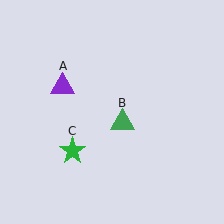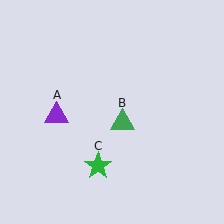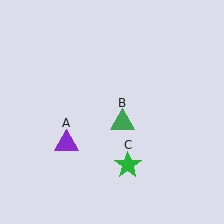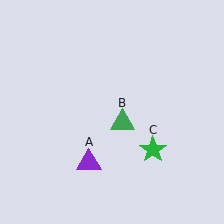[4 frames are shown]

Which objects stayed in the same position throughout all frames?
Green triangle (object B) remained stationary.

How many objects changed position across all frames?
2 objects changed position: purple triangle (object A), green star (object C).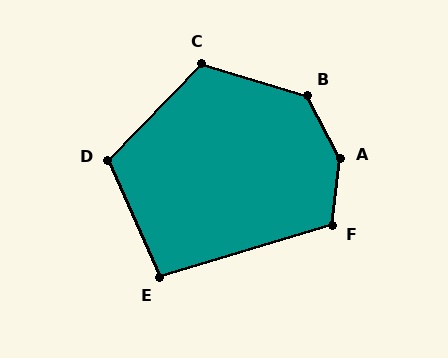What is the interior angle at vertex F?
Approximately 113 degrees (obtuse).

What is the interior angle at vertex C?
Approximately 117 degrees (obtuse).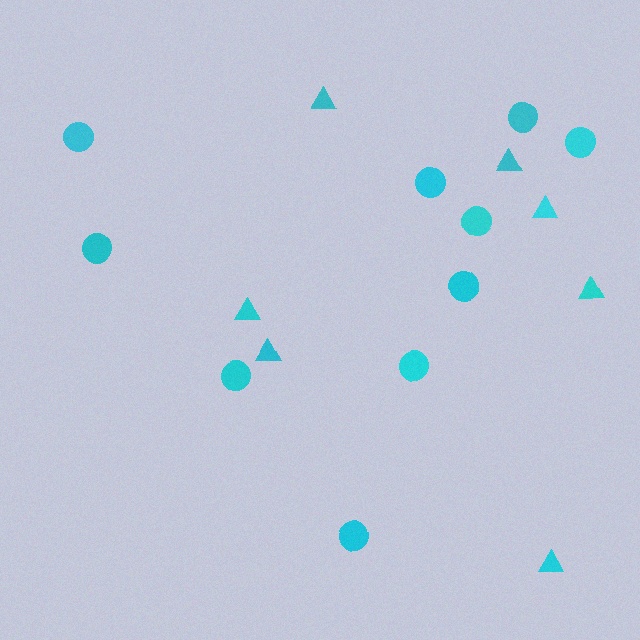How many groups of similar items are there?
There are 2 groups: one group of triangles (7) and one group of circles (10).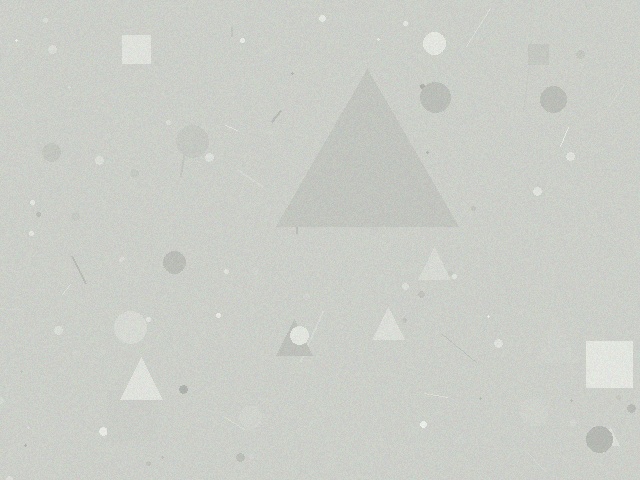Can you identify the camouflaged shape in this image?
The camouflaged shape is a triangle.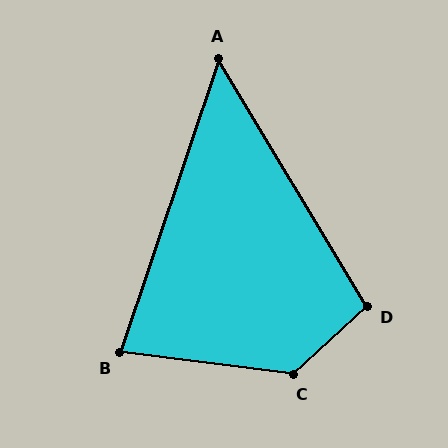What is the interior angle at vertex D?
Approximately 101 degrees (obtuse).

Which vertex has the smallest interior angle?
A, at approximately 50 degrees.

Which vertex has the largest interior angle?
C, at approximately 130 degrees.